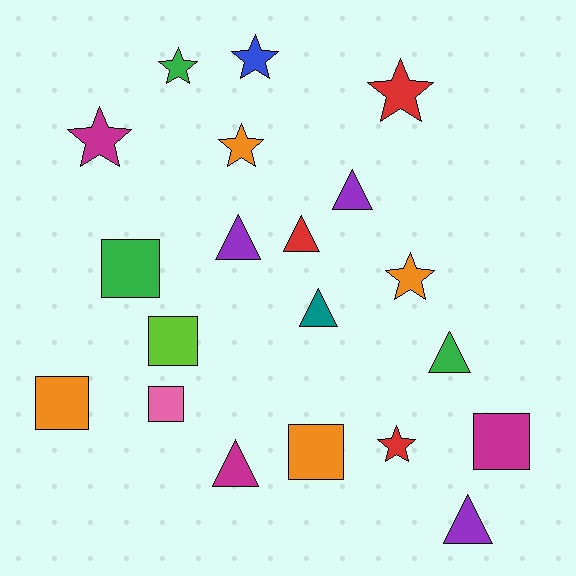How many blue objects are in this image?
There is 1 blue object.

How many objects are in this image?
There are 20 objects.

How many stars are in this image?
There are 7 stars.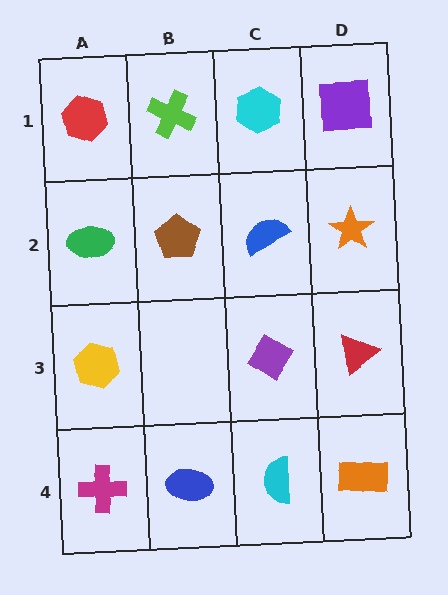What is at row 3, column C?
A purple diamond.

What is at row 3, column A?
A yellow hexagon.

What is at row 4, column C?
A cyan semicircle.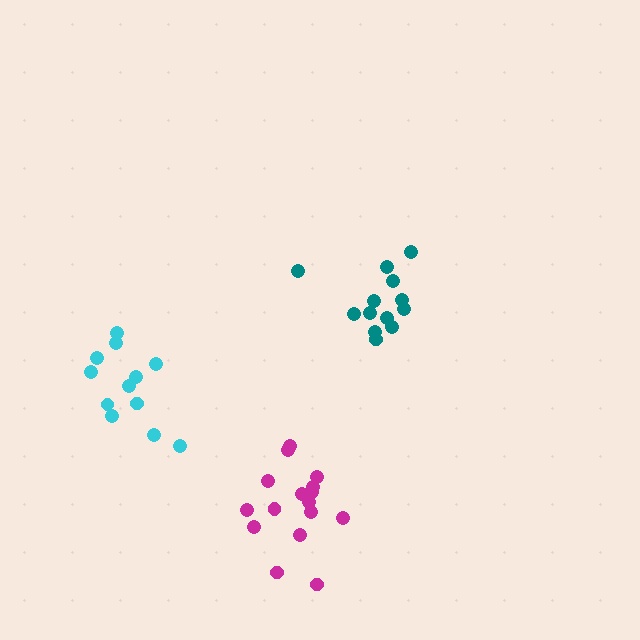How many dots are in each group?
Group 1: 13 dots, Group 2: 12 dots, Group 3: 16 dots (41 total).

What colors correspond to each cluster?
The clusters are colored: teal, cyan, magenta.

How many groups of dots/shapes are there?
There are 3 groups.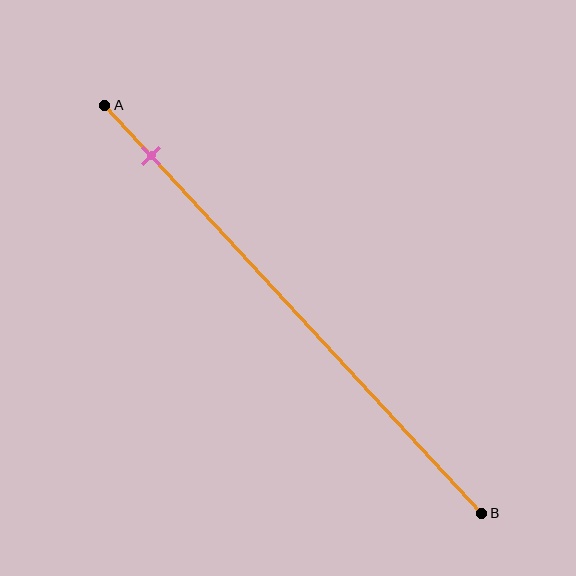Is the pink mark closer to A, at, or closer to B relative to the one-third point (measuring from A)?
The pink mark is closer to point A than the one-third point of segment AB.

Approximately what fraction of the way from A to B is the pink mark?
The pink mark is approximately 10% of the way from A to B.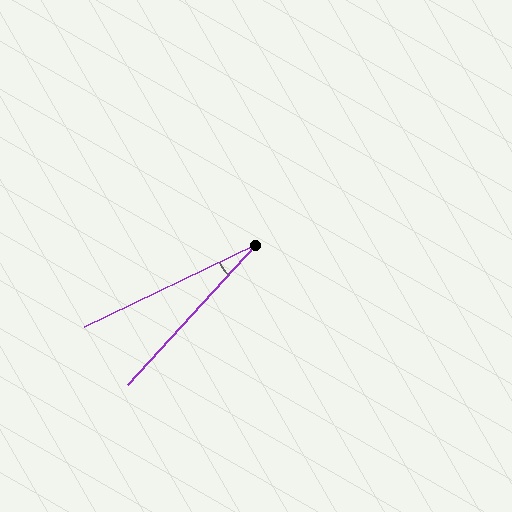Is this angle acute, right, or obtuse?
It is acute.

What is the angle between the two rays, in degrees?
Approximately 22 degrees.